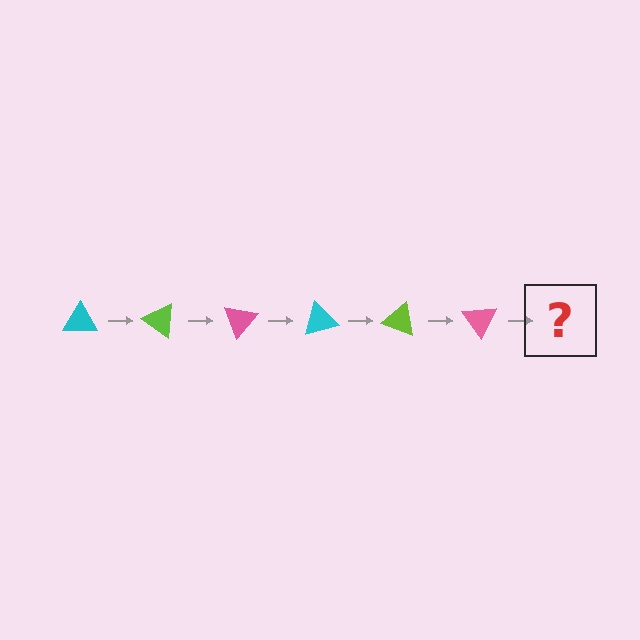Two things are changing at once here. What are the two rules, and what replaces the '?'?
The two rules are that it rotates 35 degrees each step and the color cycles through cyan, lime, and pink. The '?' should be a cyan triangle, rotated 210 degrees from the start.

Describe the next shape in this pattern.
It should be a cyan triangle, rotated 210 degrees from the start.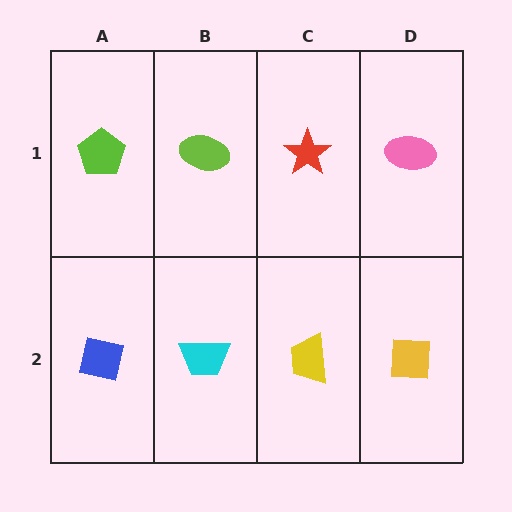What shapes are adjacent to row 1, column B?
A cyan trapezoid (row 2, column B), a lime pentagon (row 1, column A), a red star (row 1, column C).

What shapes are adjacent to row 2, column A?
A lime pentagon (row 1, column A), a cyan trapezoid (row 2, column B).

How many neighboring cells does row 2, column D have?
2.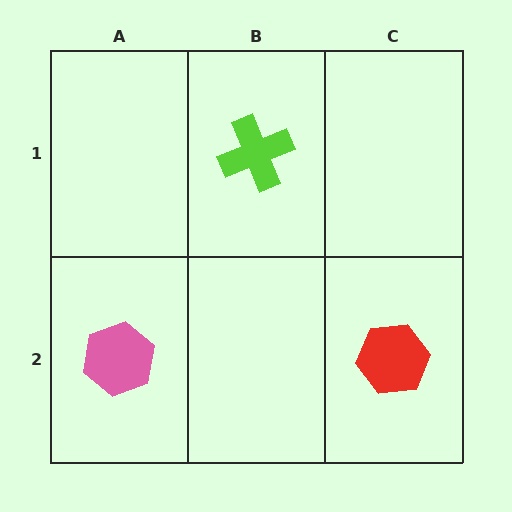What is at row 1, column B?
A lime cross.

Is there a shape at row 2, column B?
No, that cell is empty.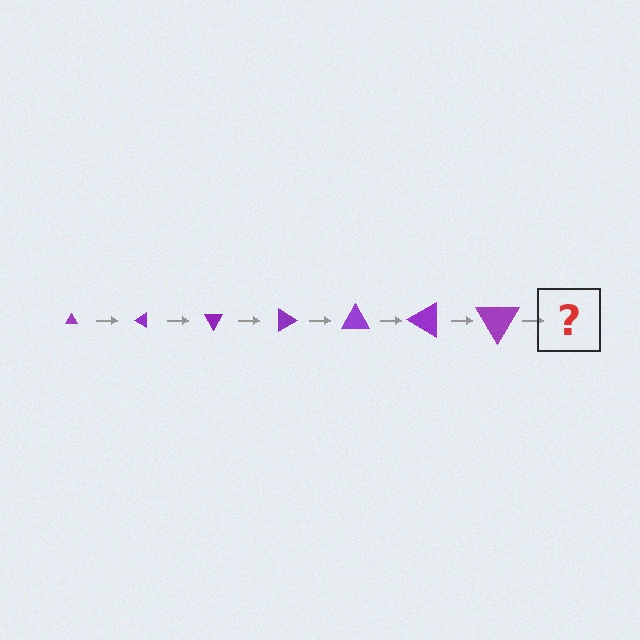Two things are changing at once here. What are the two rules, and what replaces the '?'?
The two rules are that the triangle grows larger each step and it rotates 30 degrees each step. The '?' should be a triangle, larger than the previous one and rotated 210 degrees from the start.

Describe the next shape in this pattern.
It should be a triangle, larger than the previous one and rotated 210 degrees from the start.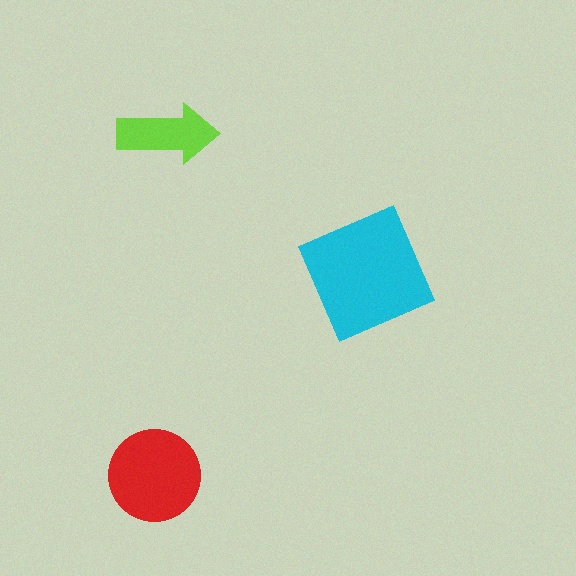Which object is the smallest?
The lime arrow.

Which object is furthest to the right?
The cyan square is rightmost.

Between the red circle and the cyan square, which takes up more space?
The cyan square.